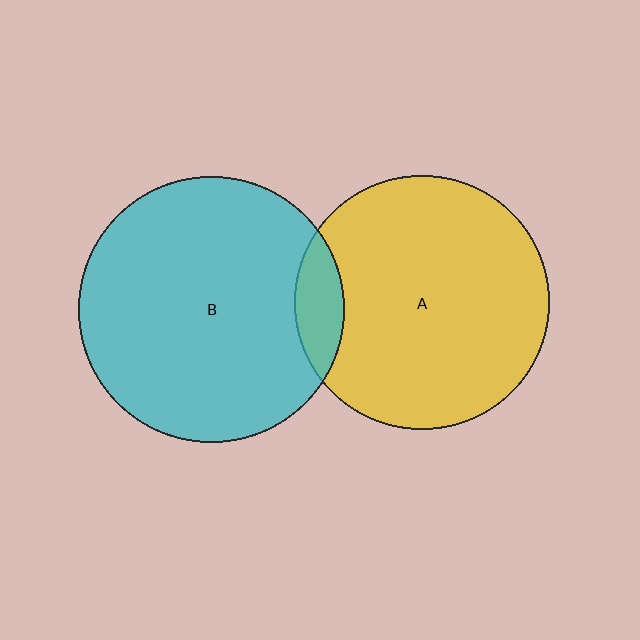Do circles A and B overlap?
Yes.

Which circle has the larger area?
Circle B (cyan).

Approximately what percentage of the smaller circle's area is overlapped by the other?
Approximately 10%.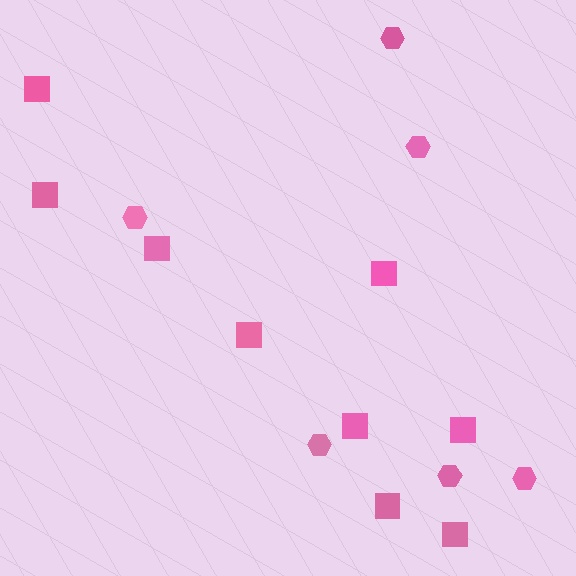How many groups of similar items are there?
There are 2 groups: one group of hexagons (6) and one group of squares (9).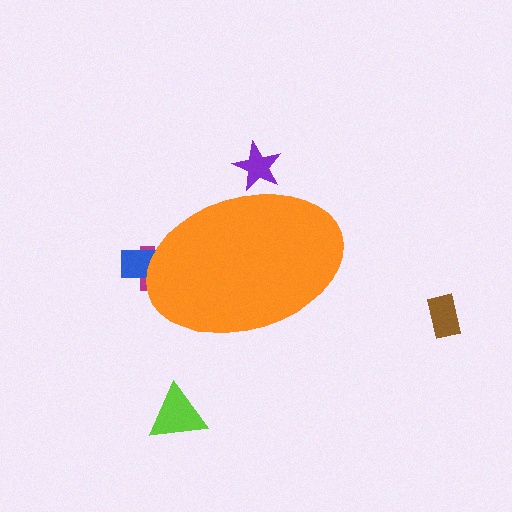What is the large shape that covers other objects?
An orange ellipse.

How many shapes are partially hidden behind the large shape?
3 shapes are partially hidden.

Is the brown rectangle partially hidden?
No, the brown rectangle is fully visible.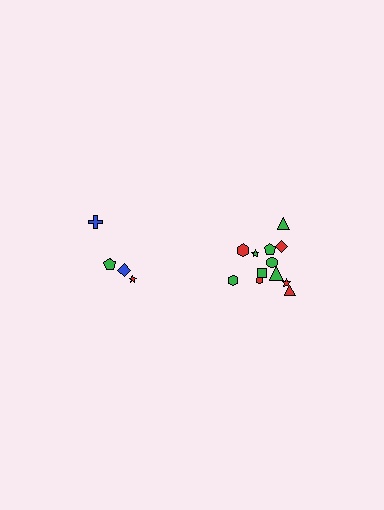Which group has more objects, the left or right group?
The right group.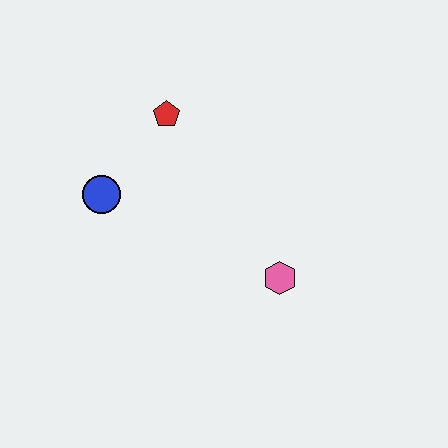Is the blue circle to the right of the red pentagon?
No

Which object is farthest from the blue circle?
The pink hexagon is farthest from the blue circle.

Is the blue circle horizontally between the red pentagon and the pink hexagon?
No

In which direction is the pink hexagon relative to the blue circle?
The pink hexagon is to the right of the blue circle.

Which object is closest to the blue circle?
The red pentagon is closest to the blue circle.